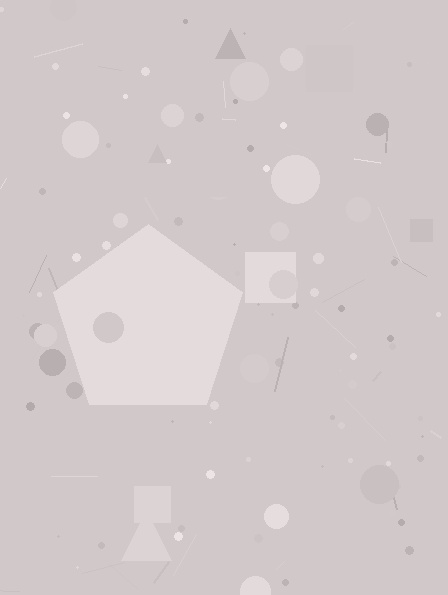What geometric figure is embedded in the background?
A pentagon is embedded in the background.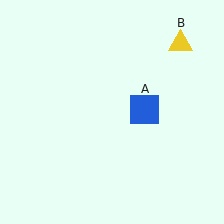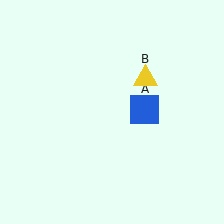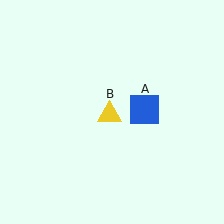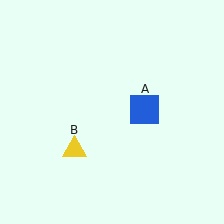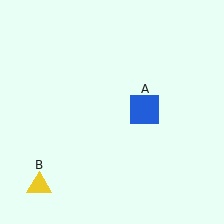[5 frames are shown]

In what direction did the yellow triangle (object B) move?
The yellow triangle (object B) moved down and to the left.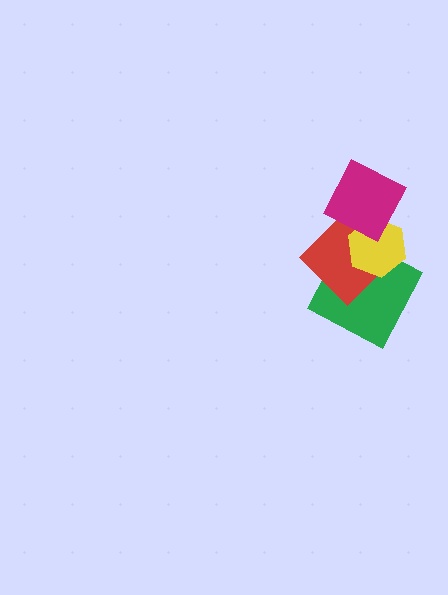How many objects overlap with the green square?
2 objects overlap with the green square.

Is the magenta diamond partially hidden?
No, no other shape covers it.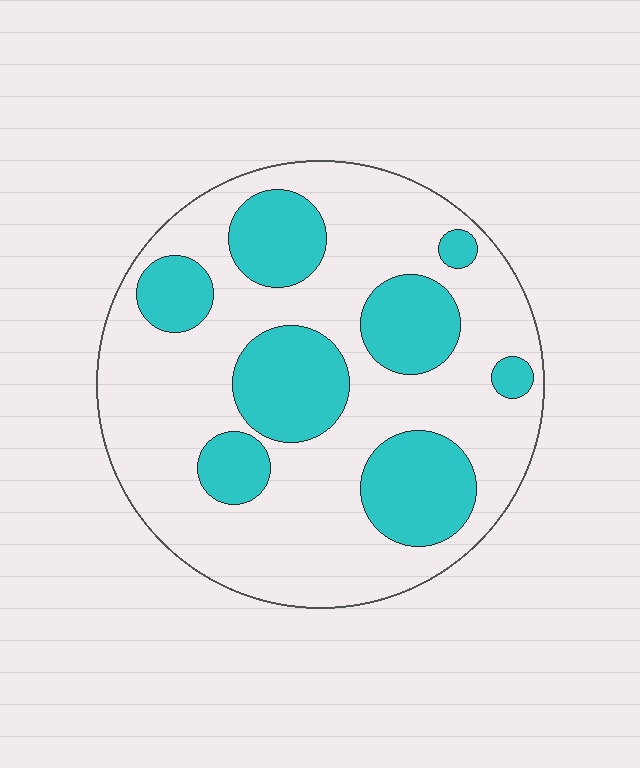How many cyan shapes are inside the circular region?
8.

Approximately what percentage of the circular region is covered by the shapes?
Approximately 30%.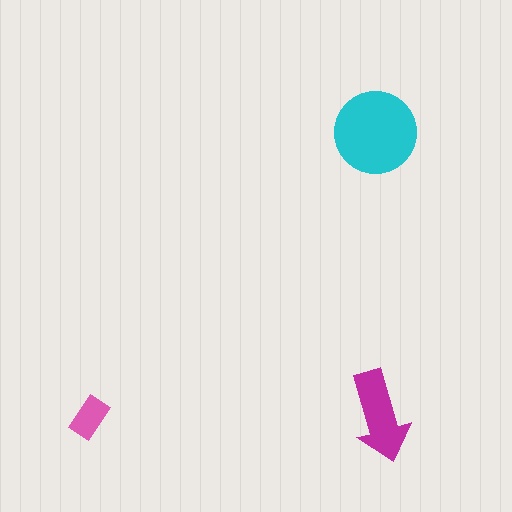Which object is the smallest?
The pink rectangle.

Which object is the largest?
The cyan circle.